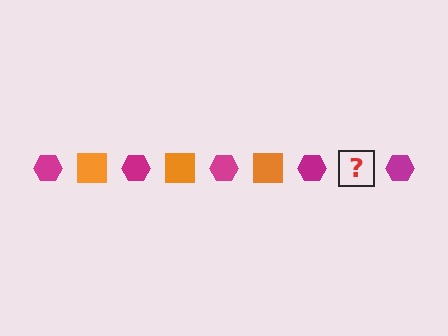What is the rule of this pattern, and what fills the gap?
The rule is that the pattern alternates between magenta hexagon and orange square. The gap should be filled with an orange square.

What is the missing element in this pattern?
The missing element is an orange square.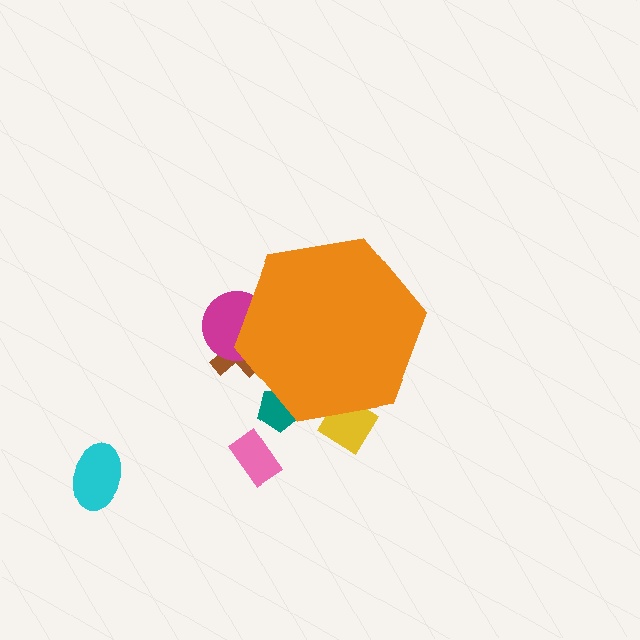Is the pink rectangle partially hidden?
No, the pink rectangle is fully visible.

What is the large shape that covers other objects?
An orange hexagon.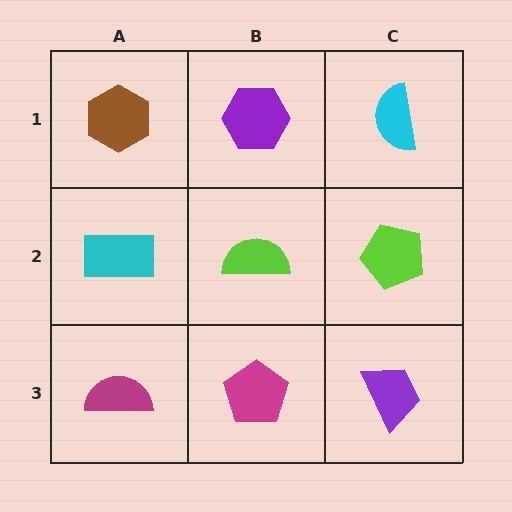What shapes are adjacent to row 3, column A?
A cyan rectangle (row 2, column A), a magenta pentagon (row 3, column B).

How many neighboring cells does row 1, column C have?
2.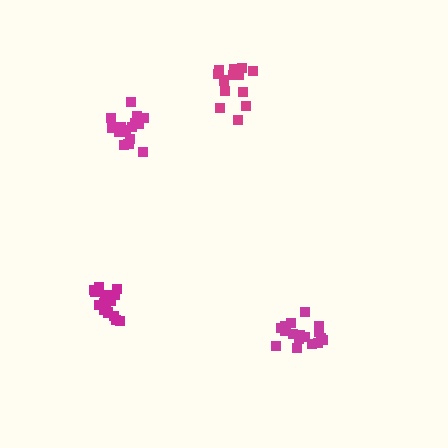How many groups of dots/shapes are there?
There are 4 groups.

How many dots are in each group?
Group 1: 18 dots, Group 2: 17 dots, Group 3: 18 dots, Group 4: 15 dots (68 total).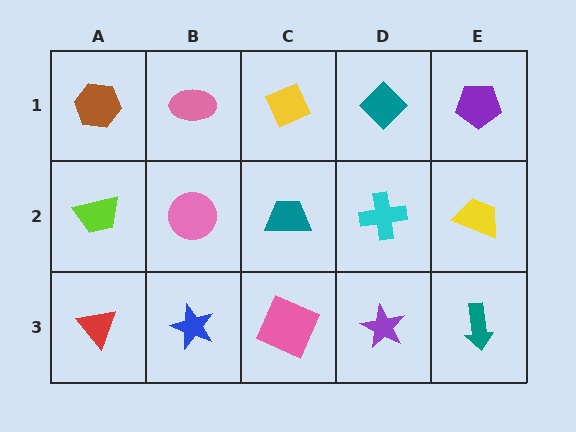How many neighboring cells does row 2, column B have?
4.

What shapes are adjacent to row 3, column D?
A cyan cross (row 2, column D), a pink square (row 3, column C), a teal arrow (row 3, column E).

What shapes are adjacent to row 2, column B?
A pink ellipse (row 1, column B), a blue star (row 3, column B), a lime trapezoid (row 2, column A), a teal trapezoid (row 2, column C).